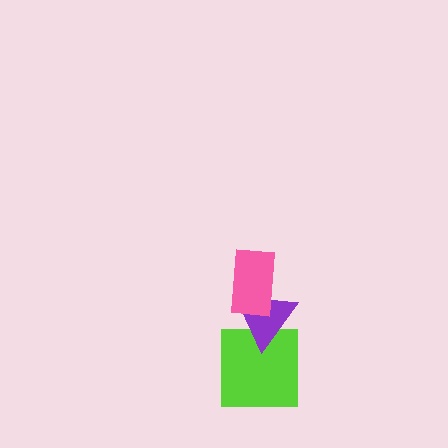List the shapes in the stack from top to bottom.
From top to bottom: the pink rectangle, the purple triangle, the lime square.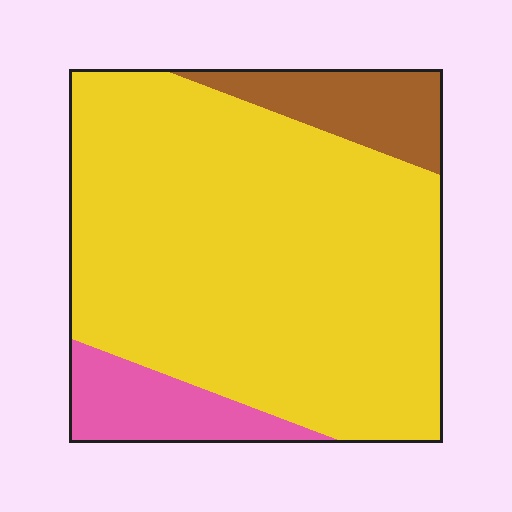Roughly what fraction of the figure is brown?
Brown covers 11% of the figure.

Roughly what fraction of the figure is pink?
Pink covers 10% of the figure.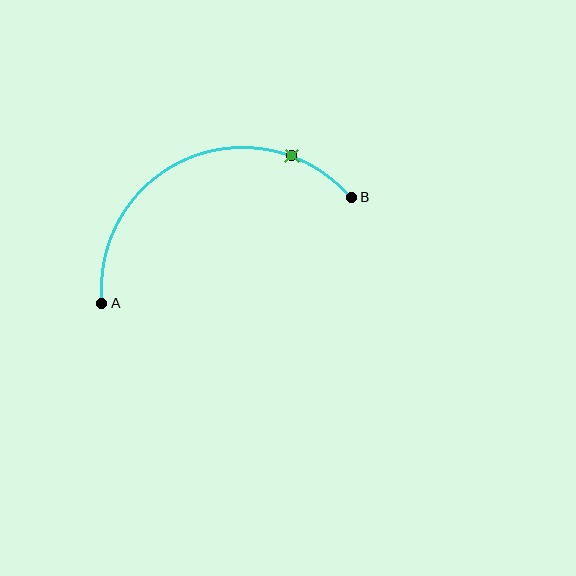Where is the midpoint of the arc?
The arc midpoint is the point on the curve farthest from the straight line joining A and B. It sits above that line.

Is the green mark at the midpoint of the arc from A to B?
No. The green mark lies on the arc but is closer to endpoint B. The arc midpoint would be at the point on the curve equidistant along the arc from both A and B.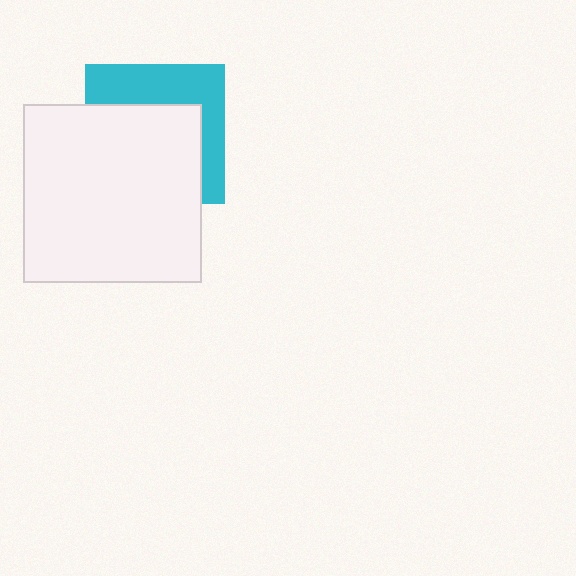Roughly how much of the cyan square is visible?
A small part of it is visible (roughly 41%).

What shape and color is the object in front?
The object in front is a white square.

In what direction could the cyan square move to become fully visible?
The cyan square could move up. That would shift it out from behind the white square entirely.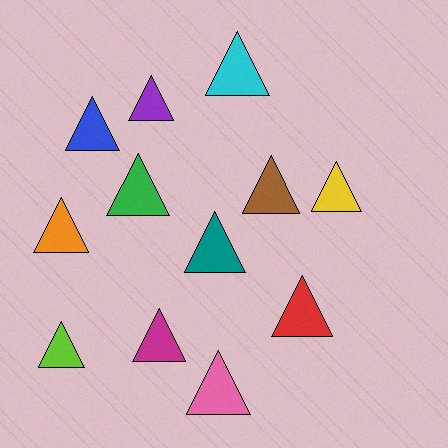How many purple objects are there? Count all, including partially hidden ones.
There is 1 purple object.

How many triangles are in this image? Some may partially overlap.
There are 12 triangles.